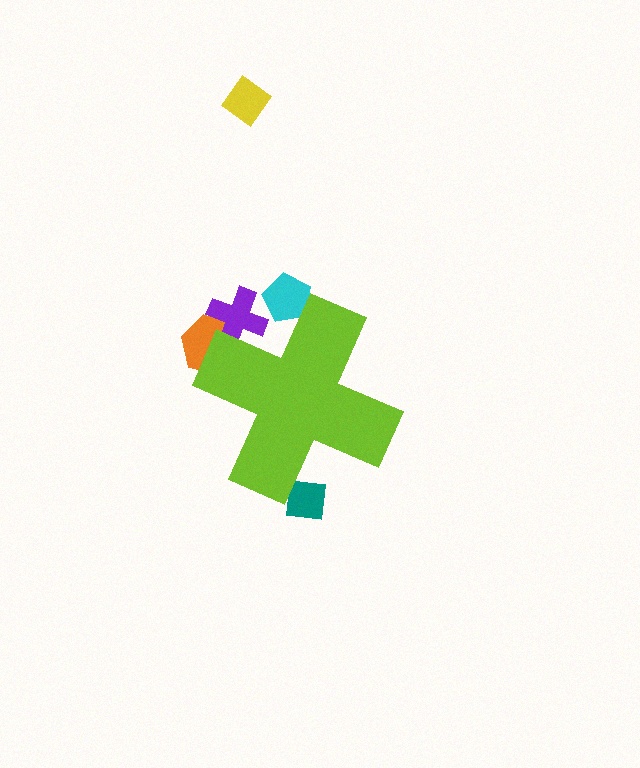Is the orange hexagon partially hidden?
Yes, the orange hexagon is partially hidden behind the lime cross.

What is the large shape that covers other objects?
A lime cross.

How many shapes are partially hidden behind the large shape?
4 shapes are partially hidden.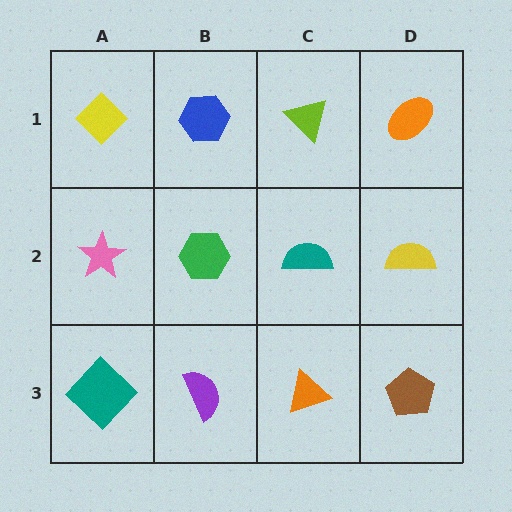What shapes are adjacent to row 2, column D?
An orange ellipse (row 1, column D), a brown pentagon (row 3, column D), a teal semicircle (row 2, column C).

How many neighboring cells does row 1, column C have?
3.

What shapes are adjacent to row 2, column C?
A lime triangle (row 1, column C), an orange triangle (row 3, column C), a green hexagon (row 2, column B), a yellow semicircle (row 2, column D).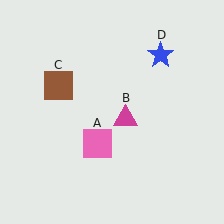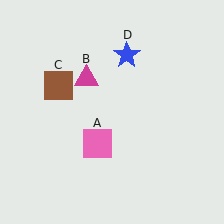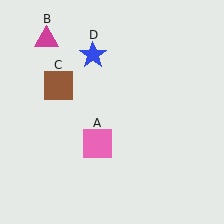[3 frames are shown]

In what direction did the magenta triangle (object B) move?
The magenta triangle (object B) moved up and to the left.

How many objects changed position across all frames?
2 objects changed position: magenta triangle (object B), blue star (object D).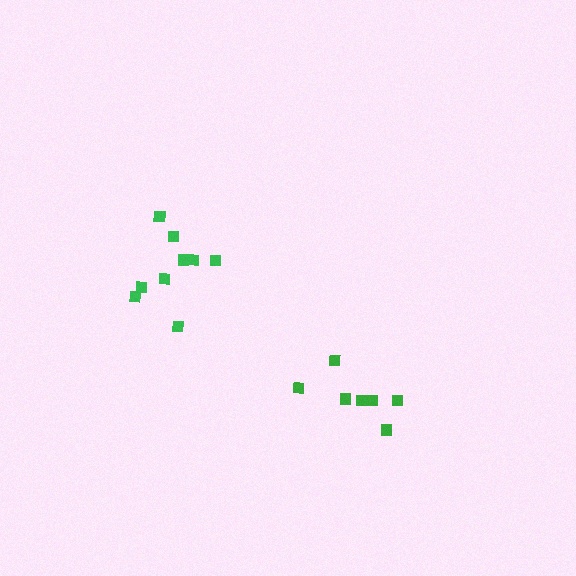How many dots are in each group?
Group 1: 9 dots, Group 2: 7 dots (16 total).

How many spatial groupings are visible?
There are 2 spatial groupings.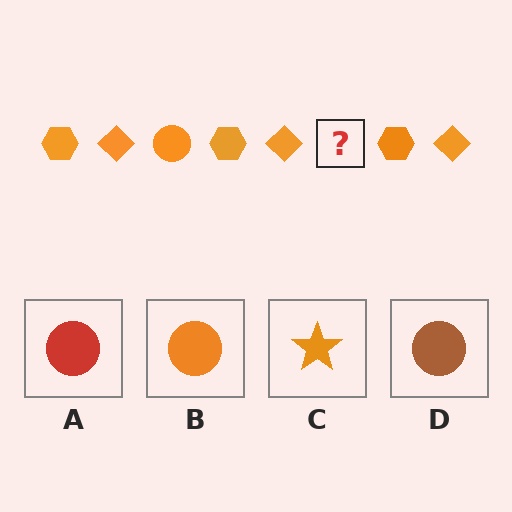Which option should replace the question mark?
Option B.